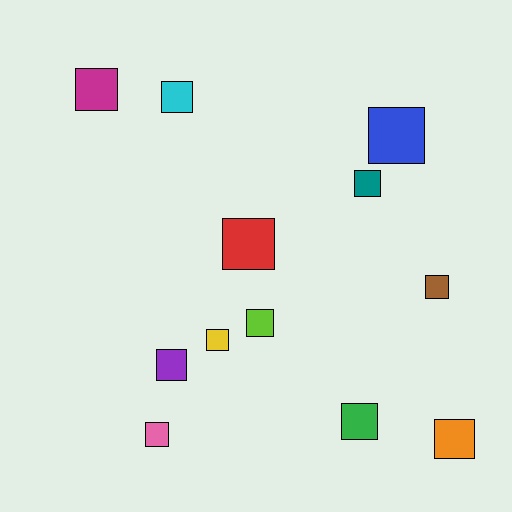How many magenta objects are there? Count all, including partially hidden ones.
There is 1 magenta object.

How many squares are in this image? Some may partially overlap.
There are 12 squares.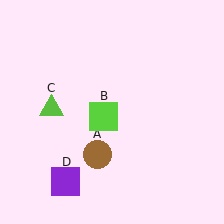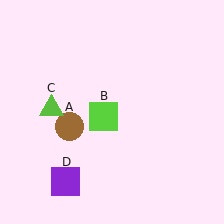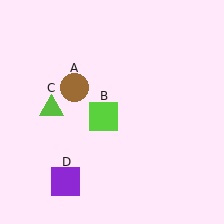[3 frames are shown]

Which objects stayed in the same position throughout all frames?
Lime square (object B) and lime triangle (object C) and purple square (object D) remained stationary.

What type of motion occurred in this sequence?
The brown circle (object A) rotated clockwise around the center of the scene.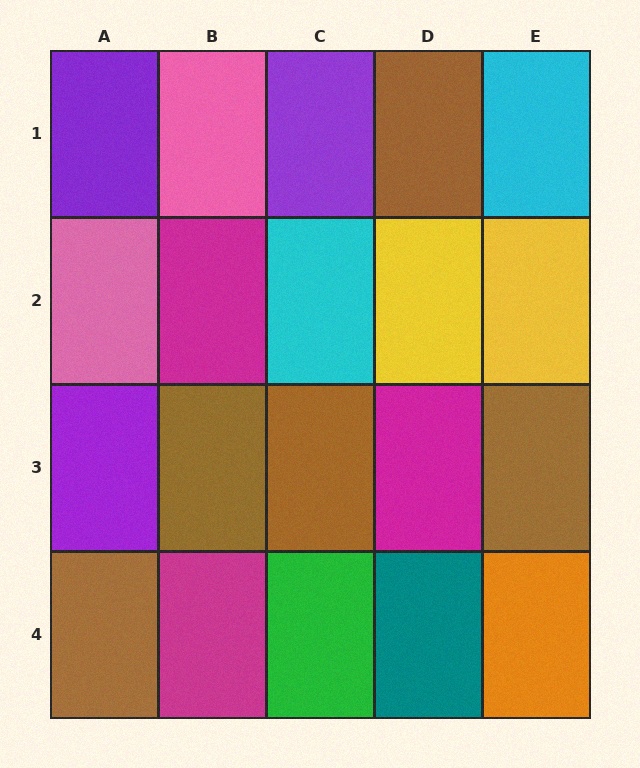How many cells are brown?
5 cells are brown.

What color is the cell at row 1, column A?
Purple.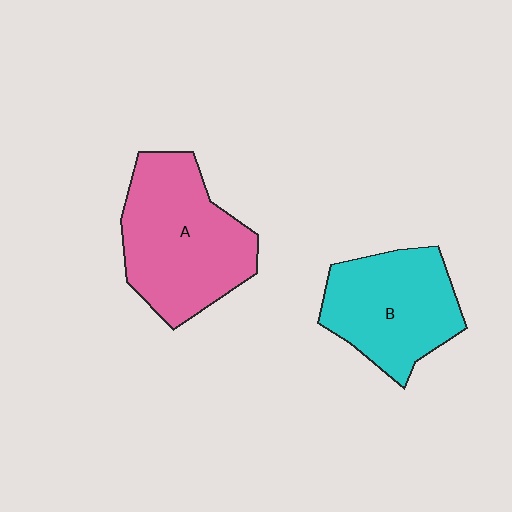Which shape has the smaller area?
Shape B (cyan).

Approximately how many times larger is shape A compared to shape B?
Approximately 1.2 times.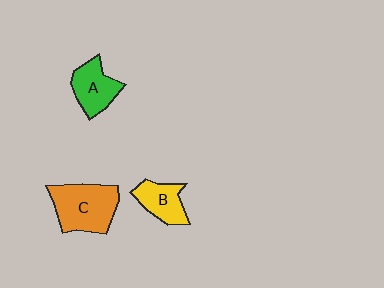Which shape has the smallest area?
Shape B (yellow).